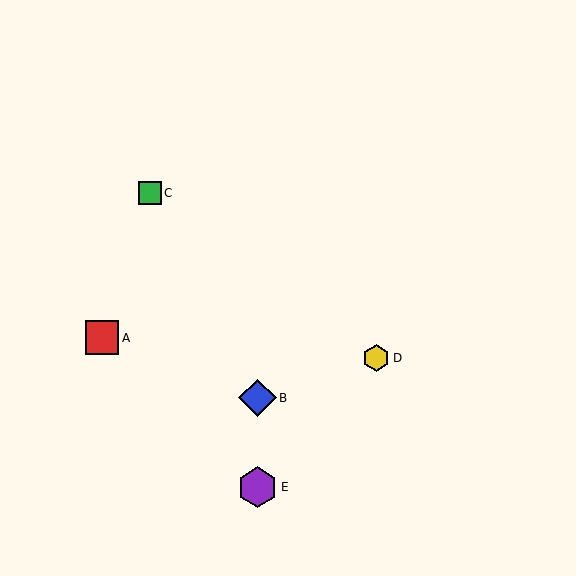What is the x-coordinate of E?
Object E is at x≈257.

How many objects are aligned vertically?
2 objects (B, E) are aligned vertically.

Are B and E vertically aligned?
Yes, both are at x≈257.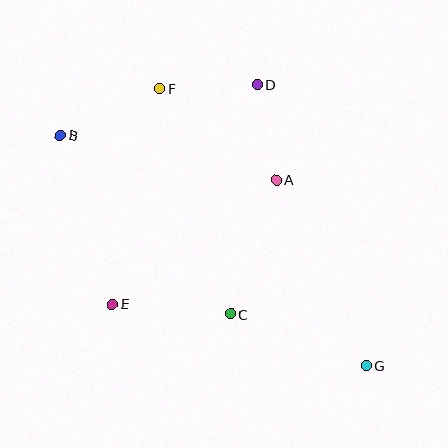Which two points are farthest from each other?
Points B and G are farthest from each other.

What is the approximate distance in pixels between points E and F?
The distance between E and F is approximately 220 pixels.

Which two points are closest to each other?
Points A and D are closest to each other.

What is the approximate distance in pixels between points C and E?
The distance between C and E is approximately 119 pixels.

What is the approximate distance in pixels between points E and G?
The distance between E and G is approximately 261 pixels.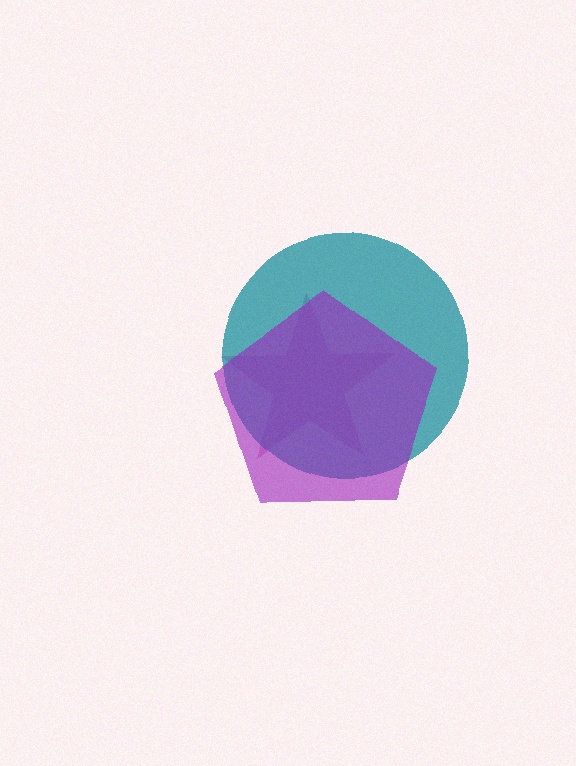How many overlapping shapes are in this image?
There are 3 overlapping shapes in the image.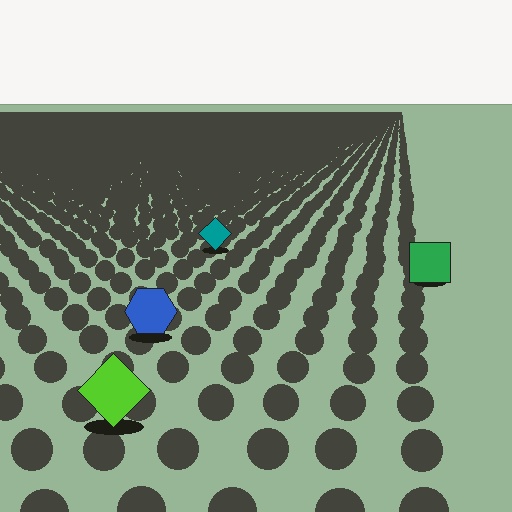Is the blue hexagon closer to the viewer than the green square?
Yes. The blue hexagon is closer — you can tell from the texture gradient: the ground texture is coarser near it.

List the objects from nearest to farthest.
From nearest to farthest: the lime diamond, the blue hexagon, the green square, the teal diamond.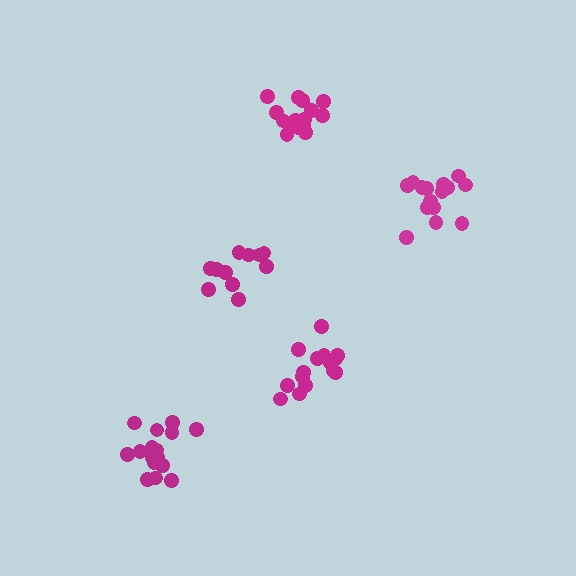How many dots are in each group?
Group 1: 15 dots, Group 2: 17 dots, Group 3: 11 dots, Group 4: 15 dots, Group 5: 17 dots (75 total).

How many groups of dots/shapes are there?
There are 5 groups.